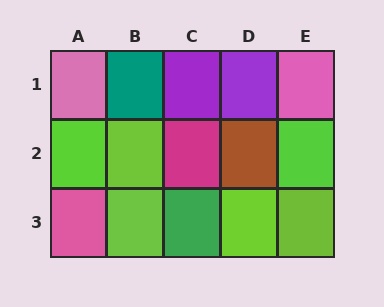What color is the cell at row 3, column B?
Lime.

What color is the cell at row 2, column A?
Lime.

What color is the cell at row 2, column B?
Lime.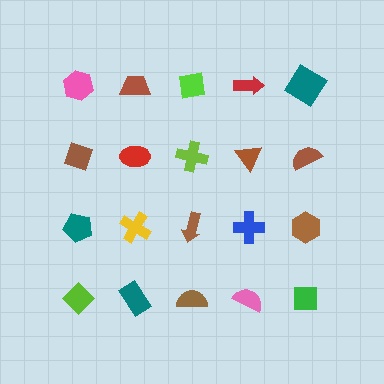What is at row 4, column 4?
A pink semicircle.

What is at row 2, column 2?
A red ellipse.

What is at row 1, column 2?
A brown trapezoid.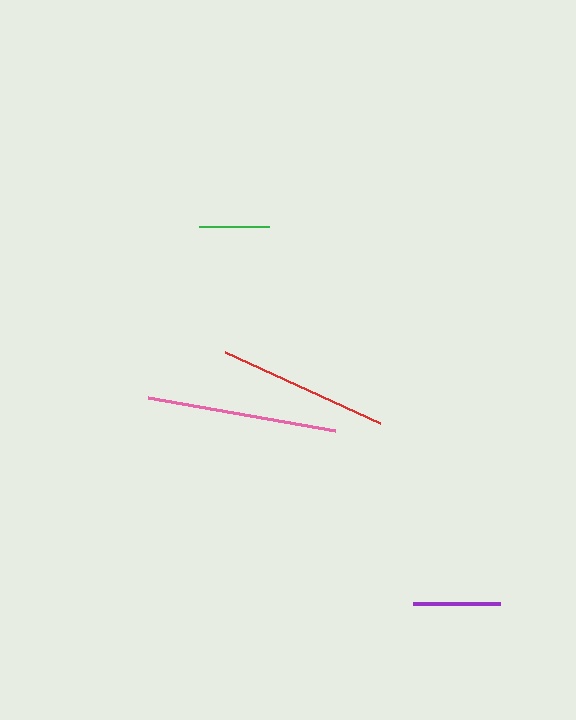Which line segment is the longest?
The pink line is the longest at approximately 190 pixels.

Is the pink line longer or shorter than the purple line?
The pink line is longer than the purple line.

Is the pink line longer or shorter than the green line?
The pink line is longer than the green line.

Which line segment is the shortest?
The green line is the shortest at approximately 71 pixels.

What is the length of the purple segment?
The purple segment is approximately 88 pixels long.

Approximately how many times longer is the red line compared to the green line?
The red line is approximately 2.4 times the length of the green line.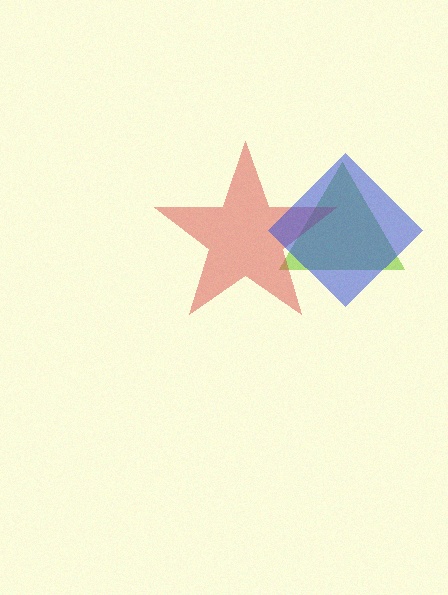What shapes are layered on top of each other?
The layered shapes are: a lime triangle, a red star, a blue diamond.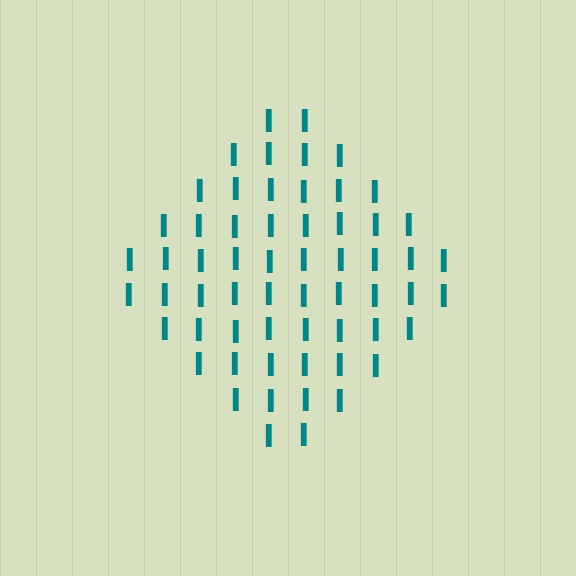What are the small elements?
The small elements are letter I's.